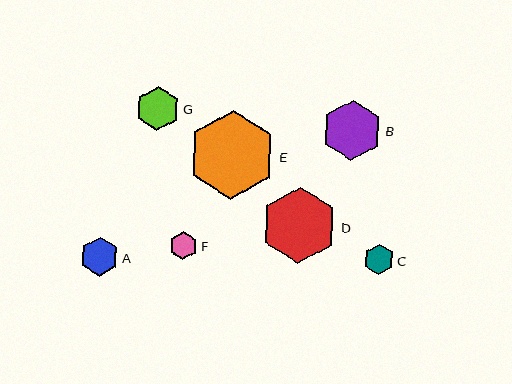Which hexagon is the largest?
Hexagon E is the largest with a size of approximately 89 pixels.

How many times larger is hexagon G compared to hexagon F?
Hexagon G is approximately 1.6 times the size of hexagon F.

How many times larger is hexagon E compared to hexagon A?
Hexagon E is approximately 2.3 times the size of hexagon A.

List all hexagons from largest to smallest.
From largest to smallest: E, D, B, G, A, C, F.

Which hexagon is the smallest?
Hexagon F is the smallest with a size of approximately 28 pixels.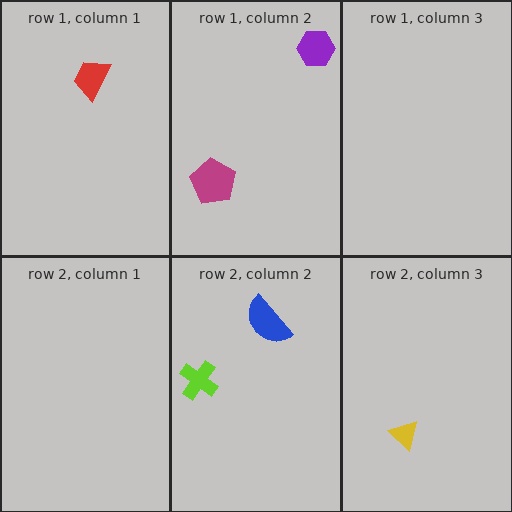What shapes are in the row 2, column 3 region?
The yellow triangle.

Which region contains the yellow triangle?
The row 2, column 3 region.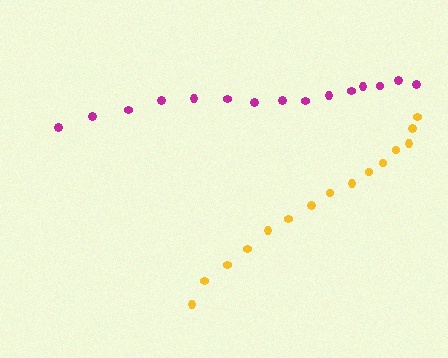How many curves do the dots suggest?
There are 2 distinct paths.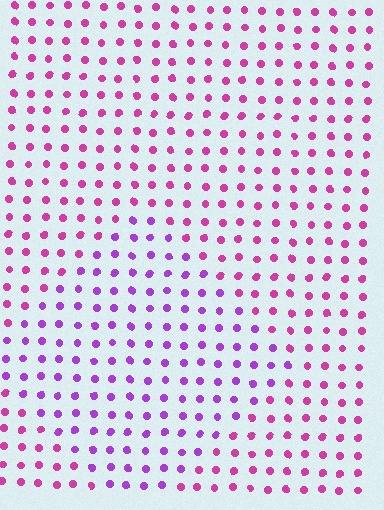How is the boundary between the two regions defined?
The boundary is defined purely by a slight shift in hue (about 35 degrees). Spacing, size, and orientation are identical on both sides.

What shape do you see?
I see a diamond.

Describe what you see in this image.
The image is filled with small magenta elements in a uniform arrangement. A diamond-shaped region is visible where the elements are tinted to a slightly different hue, forming a subtle color boundary.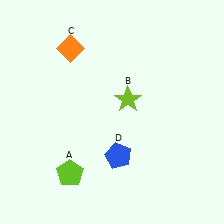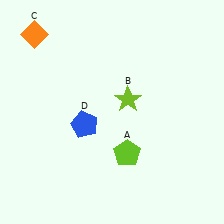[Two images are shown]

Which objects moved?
The objects that moved are: the lime pentagon (A), the orange diamond (C), the blue pentagon (D).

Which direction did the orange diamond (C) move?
The orange diamond (C) moved left.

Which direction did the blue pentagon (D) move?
The blue pentagon (D) moved left.